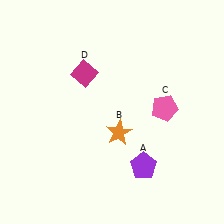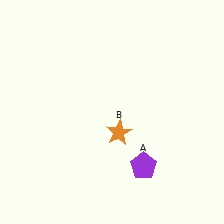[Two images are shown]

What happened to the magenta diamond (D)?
The magenta diamond (D) was removed in Image 2. It was in the top-left area of Image 1.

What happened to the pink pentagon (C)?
The pink pentagon (C) was removed in Image 2. It was in the top-right area of Image 1.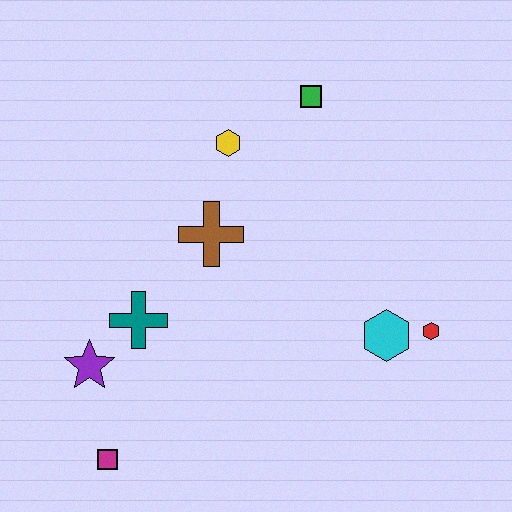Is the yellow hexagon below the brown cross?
No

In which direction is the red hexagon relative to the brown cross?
The red hexagon is to the right of the brown cross.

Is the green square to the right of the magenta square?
Yes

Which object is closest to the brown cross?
The yellow hexagon is closest to the brown cross.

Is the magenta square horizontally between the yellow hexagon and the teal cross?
No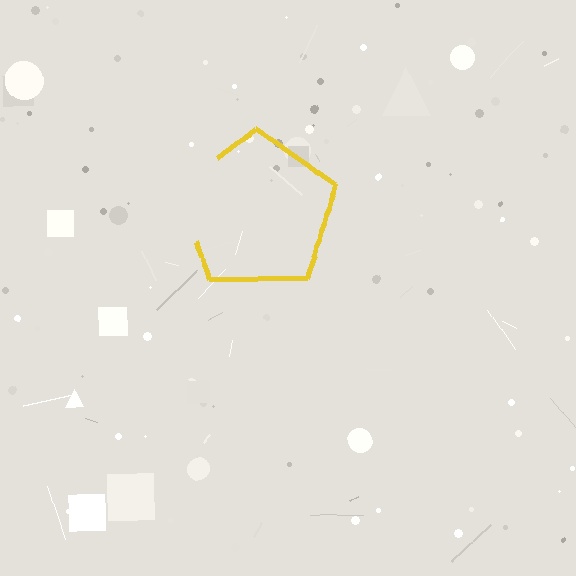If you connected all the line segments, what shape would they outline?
They would outline a pentagon.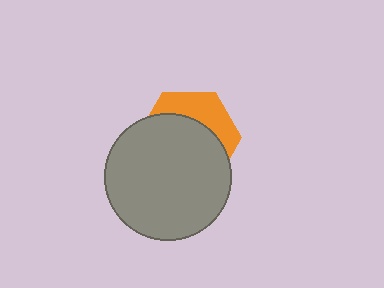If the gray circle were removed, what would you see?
You would see the complete orange hexagon.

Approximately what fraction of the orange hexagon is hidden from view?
Roughly 67% of the orange hexagon is hidden behind the gray circle.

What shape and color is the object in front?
The object in front is a gray circle.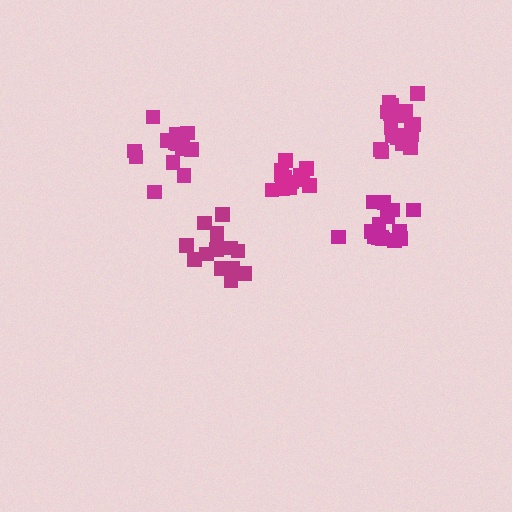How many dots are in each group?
Group 1: 18 dots, Group 2: 15 dots, Group 3: 15 dots, Group 4: 15 dots, Group 5: 16 dots (79 total).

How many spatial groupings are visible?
There are 5 spatial groupings.